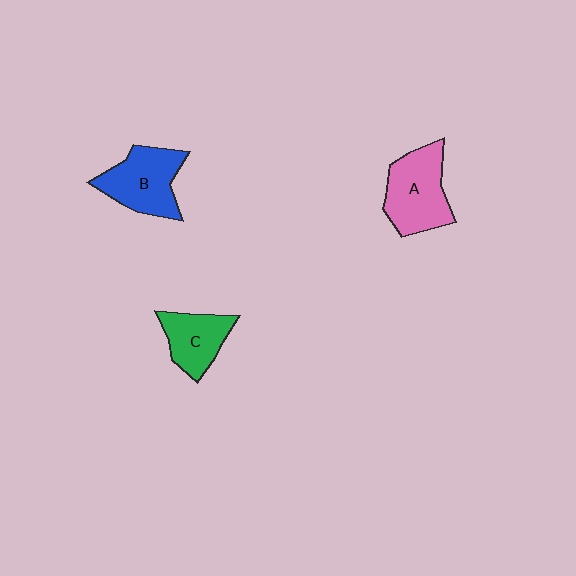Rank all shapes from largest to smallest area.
From largest to smallest: A (pink), B (blue), C (green).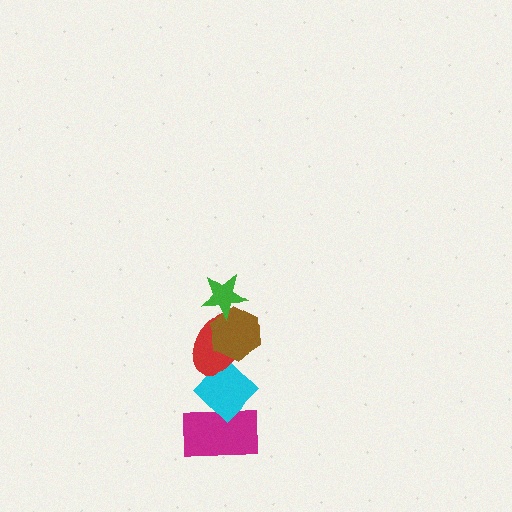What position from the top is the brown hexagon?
The brown hexagon is 2nd from the top.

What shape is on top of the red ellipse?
The brown hexagon is on top of the red ellipse.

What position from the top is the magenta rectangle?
The magenta rectangle is 5th from the top.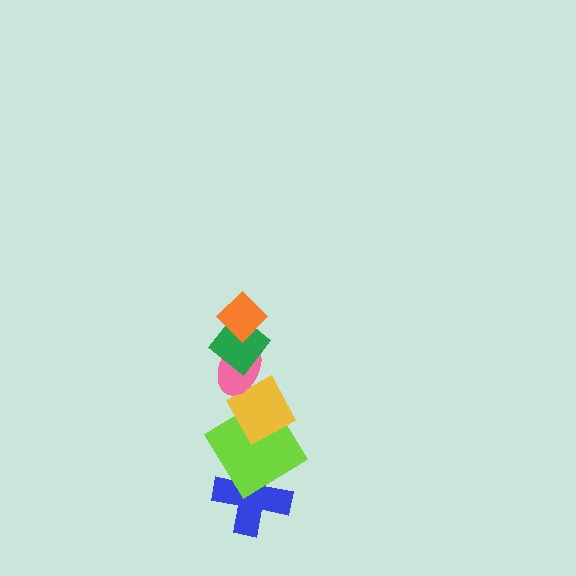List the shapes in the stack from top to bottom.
From top to bottom: the orange diamond, the green diamond, the pink ellipse, the yellow diamond, the lime diamond, the blue cross.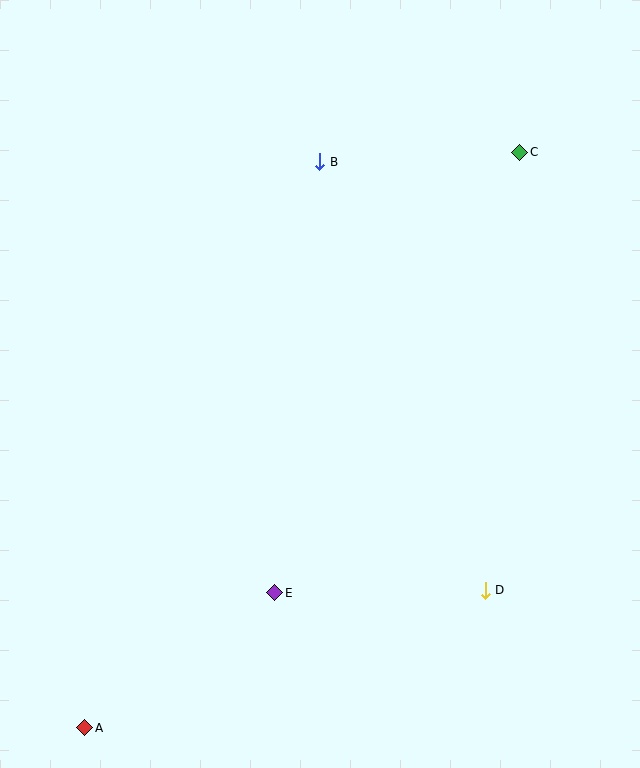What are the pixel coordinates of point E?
Point E is at (275, 593).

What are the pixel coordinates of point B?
Point B is at (320, 162).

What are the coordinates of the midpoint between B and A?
The midpoint between B and A is at (202, 445).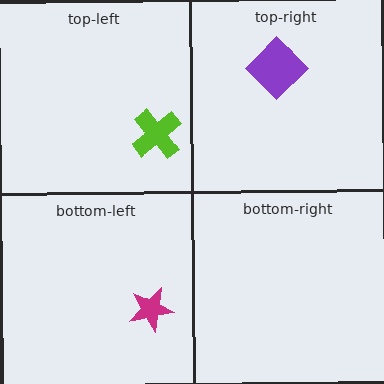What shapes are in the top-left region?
The lime cross.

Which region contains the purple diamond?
The top-right region.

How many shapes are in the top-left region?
1.